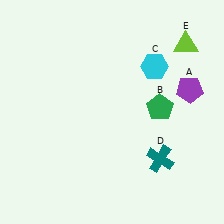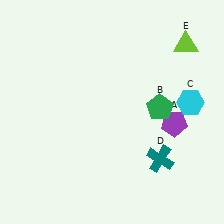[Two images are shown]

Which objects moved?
The objects that moved are: the purple pentagon (A), the cyan hexagon (C).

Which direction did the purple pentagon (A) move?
The purple pentagon (A) moved down.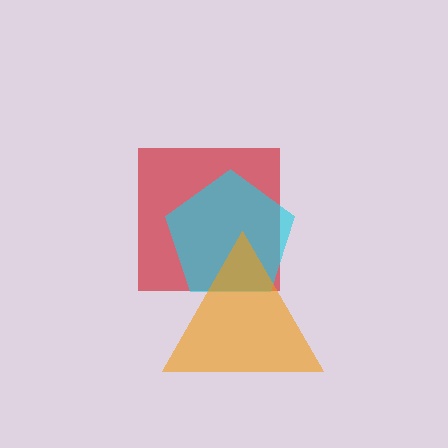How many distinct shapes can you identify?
There are 3 distinct shapes: a red square, a cyan pentagon, an orange triangle.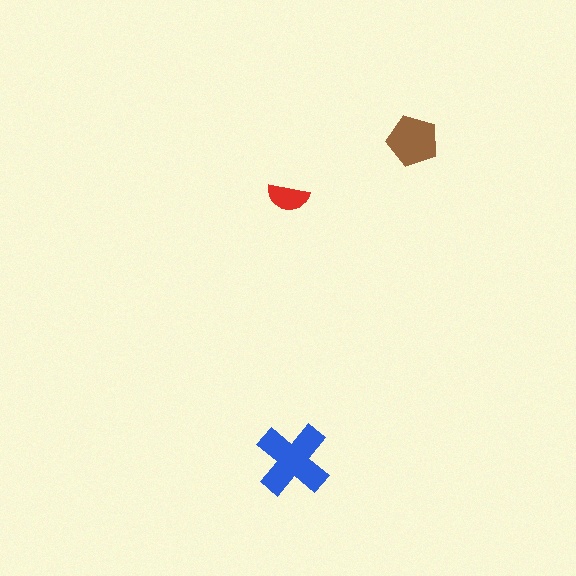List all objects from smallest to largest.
The red semicircle, the brown pentagon, the blue cross.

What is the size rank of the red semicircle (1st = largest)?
3rd.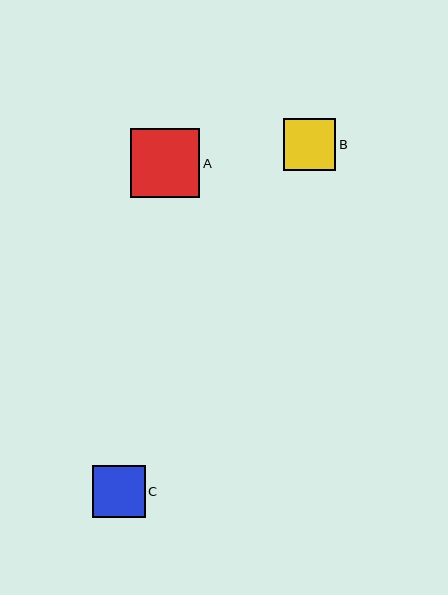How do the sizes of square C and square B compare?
Square C and square B are approximately the same size.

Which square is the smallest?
Square B is the smallest with a size of approximately 52 pixels.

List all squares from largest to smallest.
From largest to smallest: A, C, B.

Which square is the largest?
Square A is the largest with a size of approximately 69 pixels.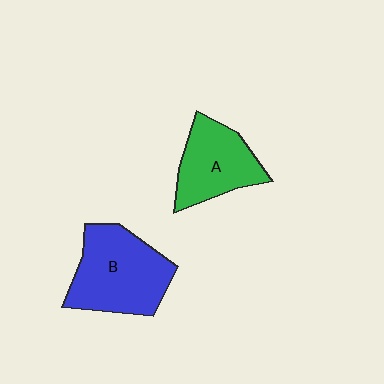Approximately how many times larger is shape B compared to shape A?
Approximately 1.3 times.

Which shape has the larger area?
Shape B (blue).